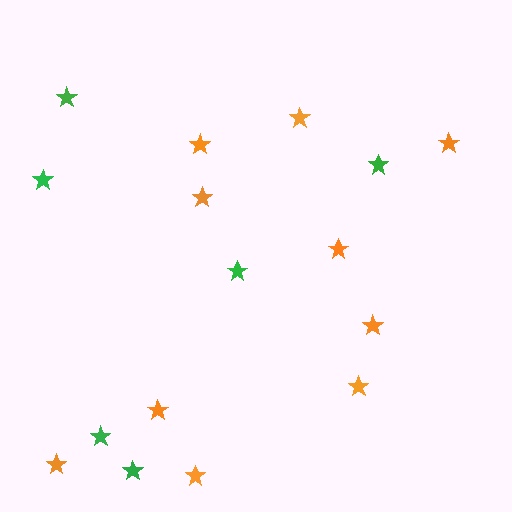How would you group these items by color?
There are 2 groups: one group of orange stars (10) and one group of green stars (6).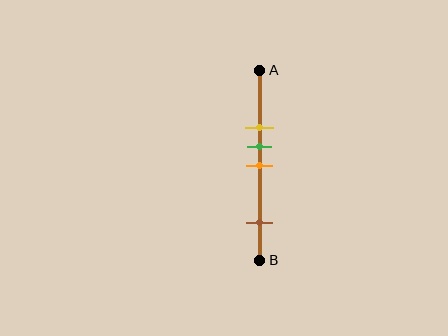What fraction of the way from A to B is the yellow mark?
The yellow mark is approximately 30% (0.3) of the way from A to B.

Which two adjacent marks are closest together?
The green and orange marks are the closest adjacent pair.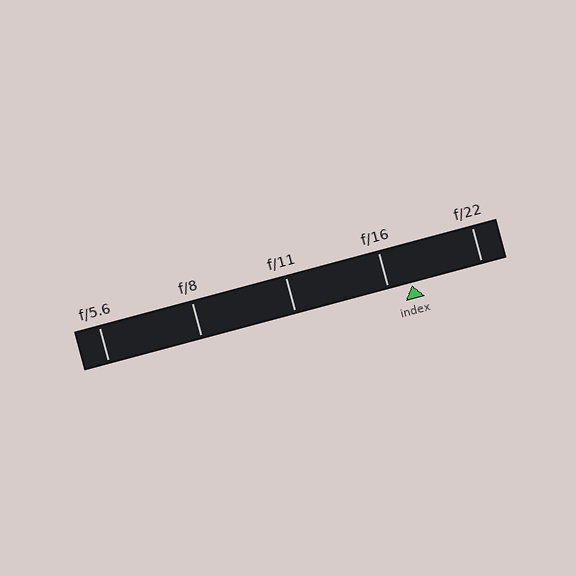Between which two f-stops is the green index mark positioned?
The index mark is between f/16 and f/22.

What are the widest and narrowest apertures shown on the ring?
The widest aperture shown is f/5.6 and the narrowest is f/22.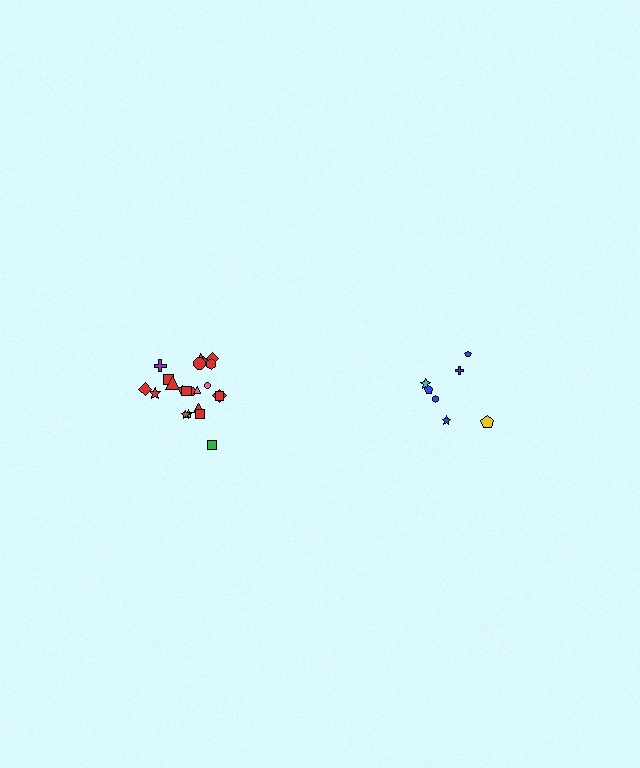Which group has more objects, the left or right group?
The left group.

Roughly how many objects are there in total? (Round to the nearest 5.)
Roughly 30 objects in total.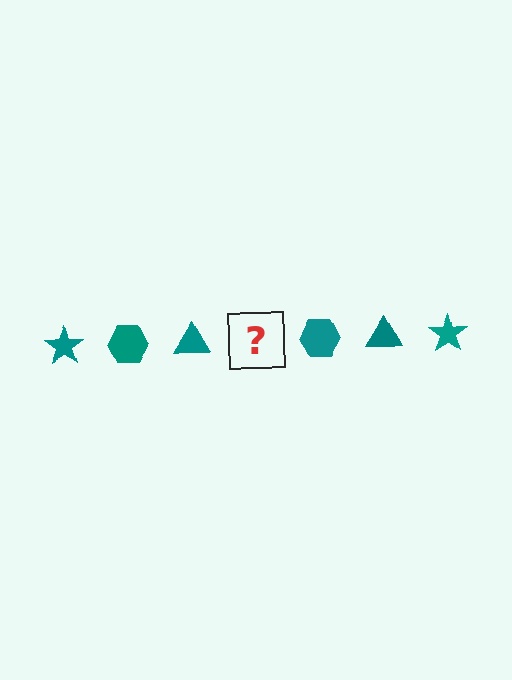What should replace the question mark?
The question mark should be replaced with a teal star.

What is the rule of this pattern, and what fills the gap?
The rule is that the pattern cycles through star, hexagon, triangle shapes in teal. The gap should be filled with a teal star.